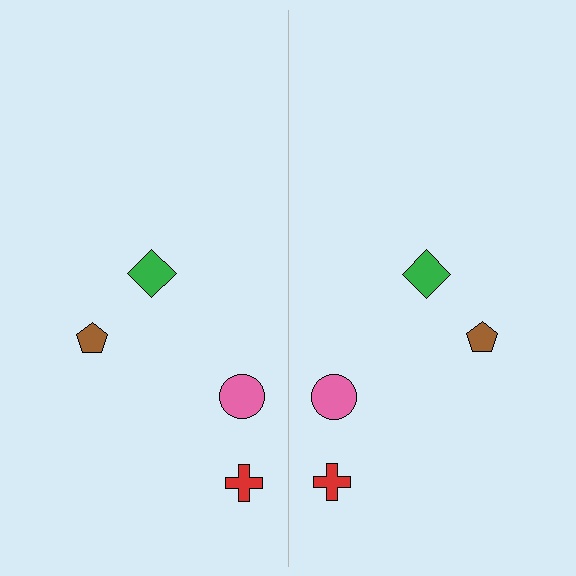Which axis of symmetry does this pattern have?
The pattern has a vertical axis of symmetry running through the center of the image.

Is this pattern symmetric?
Yes, this pattern has bilateral (reflection) symmetry.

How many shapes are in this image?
There are 8 shapes in this image.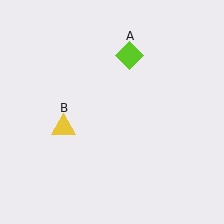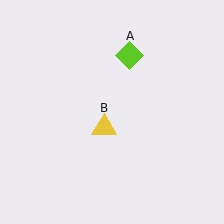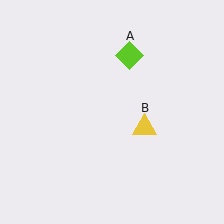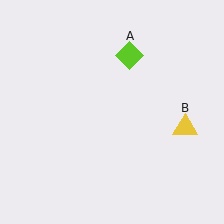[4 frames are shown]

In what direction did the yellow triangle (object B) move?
The yellow triangle (object B) moved right.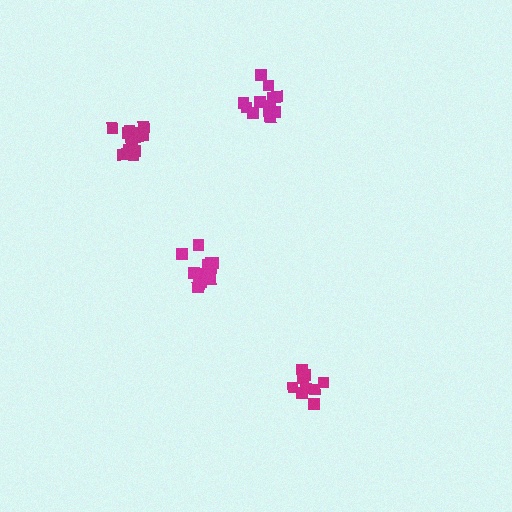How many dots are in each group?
Group 1: 14 dots, Group 2: 14 dots, Group 3: 13 dots, Group 4: 9 dots (50 total).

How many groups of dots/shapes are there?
There are 4 groups.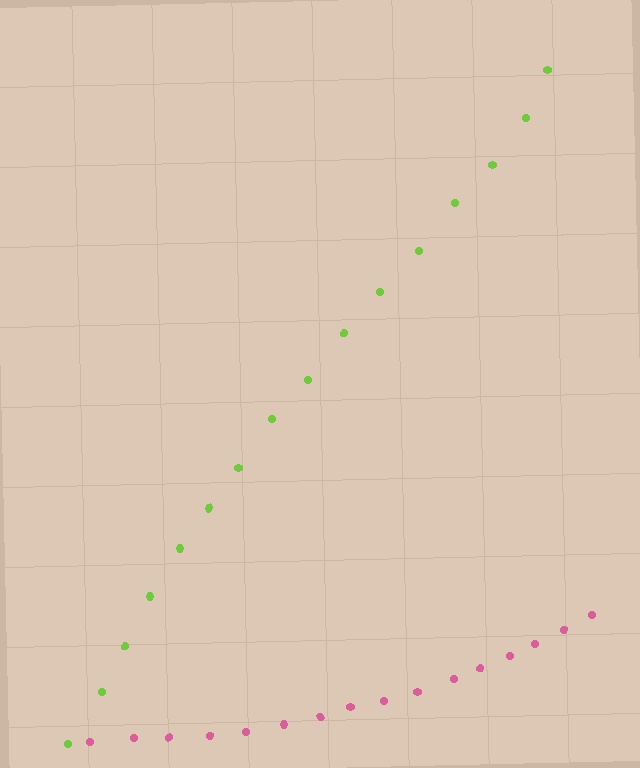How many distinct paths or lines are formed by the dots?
There are 2 distinct paths.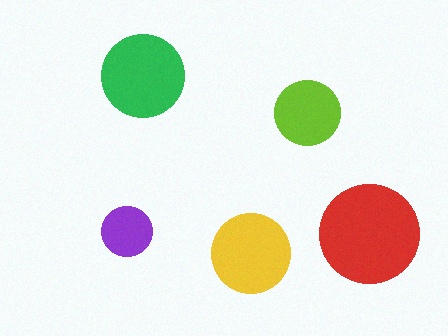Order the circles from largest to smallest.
the red one, the green one, the yellow one, the lime one, the purple one.